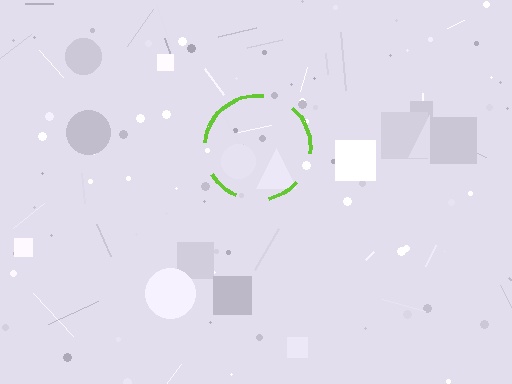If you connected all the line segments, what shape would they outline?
They would outline a circle.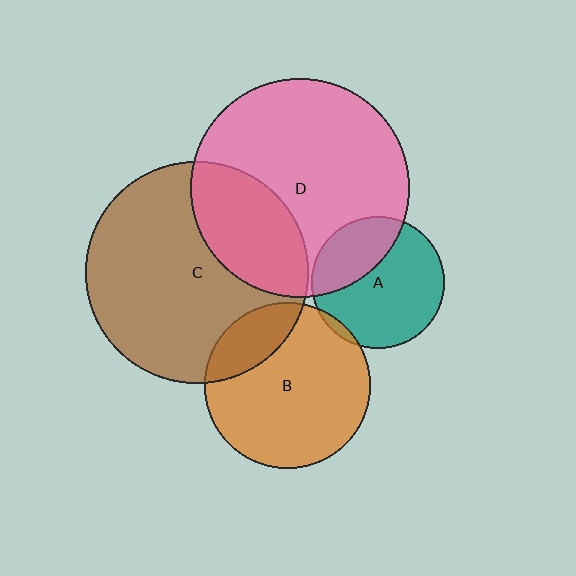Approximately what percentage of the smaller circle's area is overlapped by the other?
Approximately 30%.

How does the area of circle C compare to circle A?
Approximately 2.8 times.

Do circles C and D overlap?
Yes.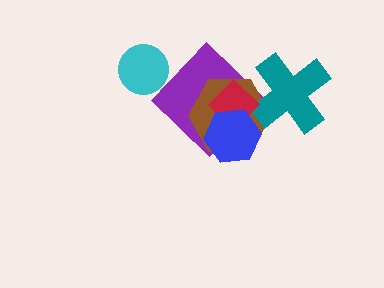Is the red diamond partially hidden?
Yes, it is partially covered by another shape.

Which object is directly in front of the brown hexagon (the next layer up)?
The teal cross is directly in front of the brown hexagon.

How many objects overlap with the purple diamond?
3 objects overlap with the purple diamond.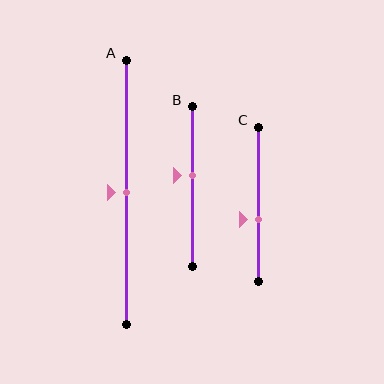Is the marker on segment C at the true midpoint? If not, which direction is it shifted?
No, the marker on segment C is shifted downward by about 9% of the segment length.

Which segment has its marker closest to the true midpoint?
Segment A has its marker closest to the true midpoint.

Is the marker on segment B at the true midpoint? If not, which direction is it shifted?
No, the marker on segment B is shifted upward by about 7% of the segment length.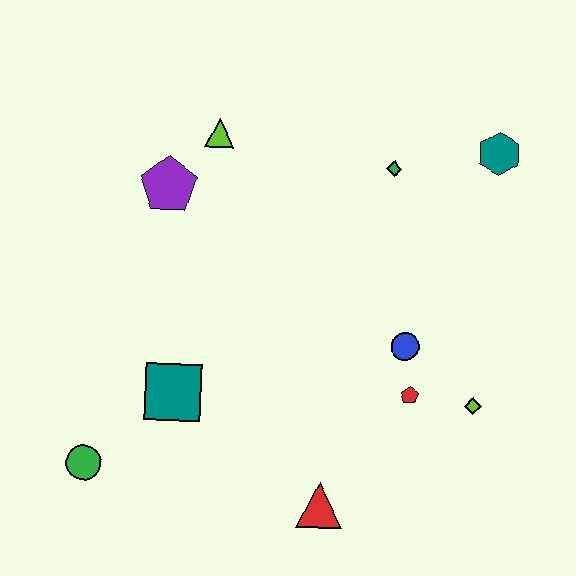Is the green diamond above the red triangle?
Yes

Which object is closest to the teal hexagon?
The green diamond is closest to the teal hexagon.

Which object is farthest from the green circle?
The teal hexagon is farthest from the green circle.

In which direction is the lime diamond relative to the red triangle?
The lime diamond is to the right of the red triangle.